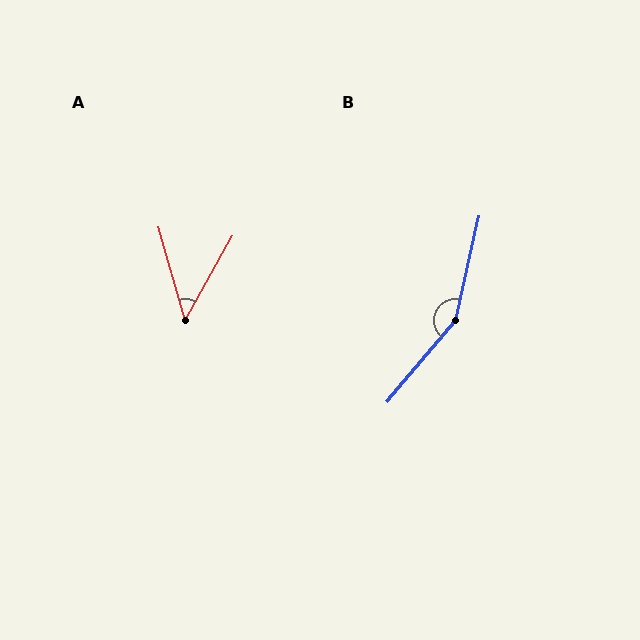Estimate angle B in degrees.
Approximately 153 degrees.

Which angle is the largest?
B, at approximately 153 degrees.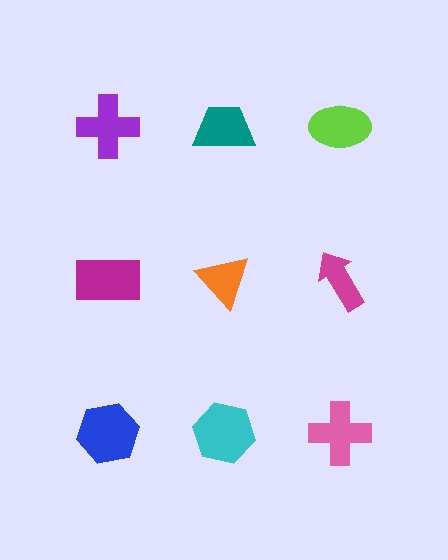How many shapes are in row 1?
3 shapes.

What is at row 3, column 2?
A cyan hexagon.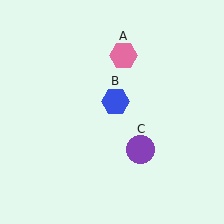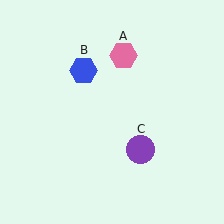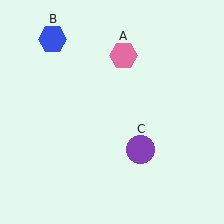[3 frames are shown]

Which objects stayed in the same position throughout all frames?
Pink hexagon (object A) and purple circle (object C) remained stationary.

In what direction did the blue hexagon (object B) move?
The blue hexagon (object B) moved up and to the left.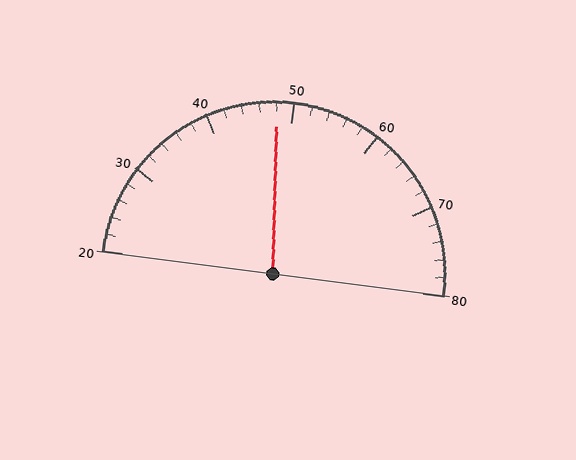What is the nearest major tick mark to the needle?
The nearest major tick mark is 50.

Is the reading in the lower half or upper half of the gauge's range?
The reading is in the lower half of the range (20 to 80).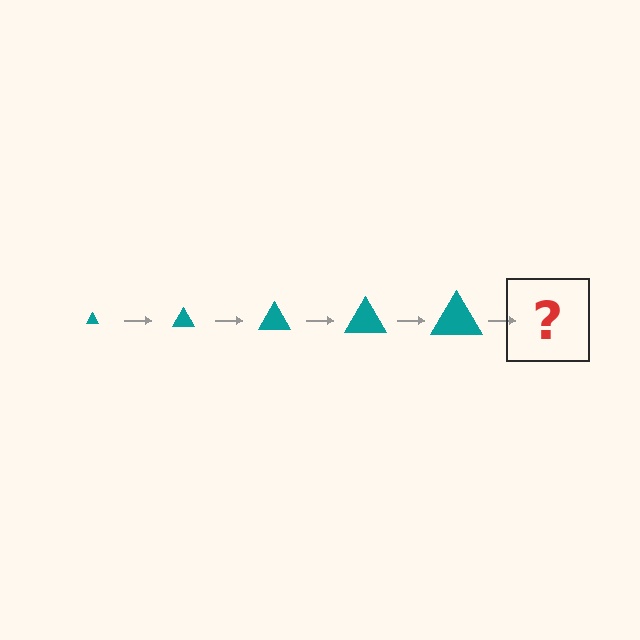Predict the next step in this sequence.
The next step is a teal triangle, larger than the previous one.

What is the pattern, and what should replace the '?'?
The pattern is that the triangle gets progressively larger each step. The '?' should be a teal triangle, larger than the previous one.